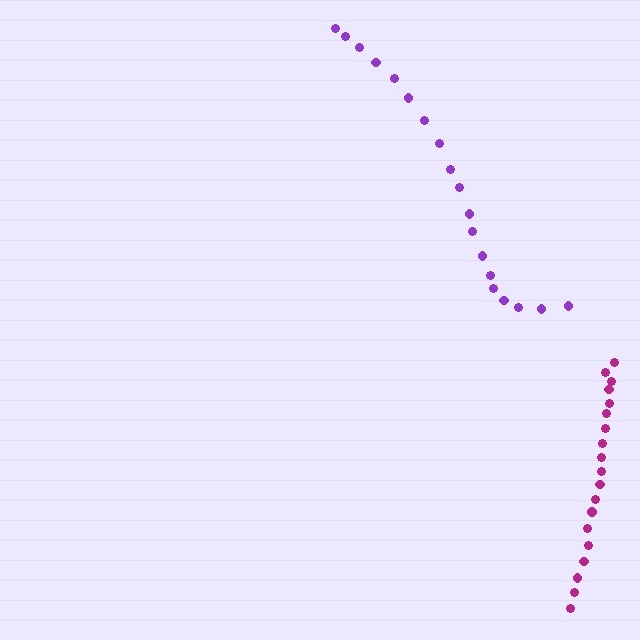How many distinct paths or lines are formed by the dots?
There are 2 distinct paths.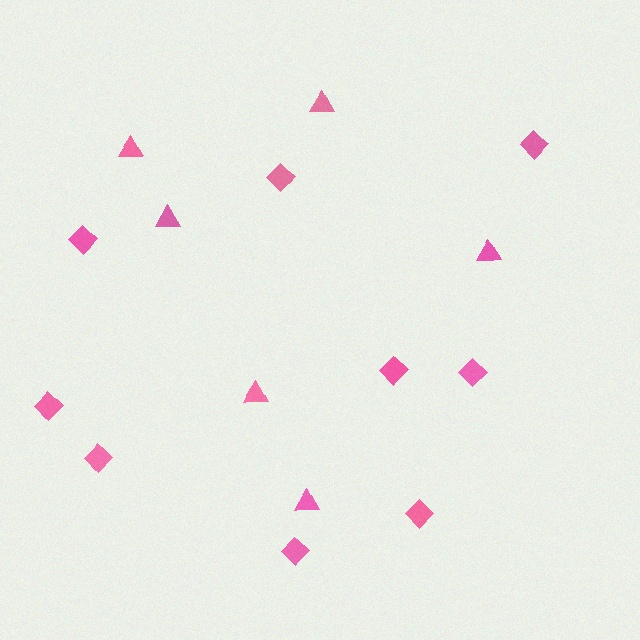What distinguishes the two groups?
There are 2 groups: one group of triangles (6) and one group of diamonds (9).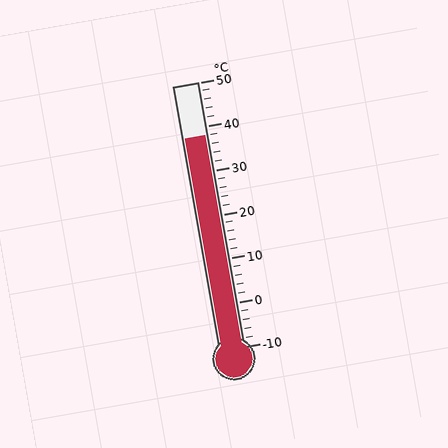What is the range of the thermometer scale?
The thermometer scale ranges from -10°C to 50°C.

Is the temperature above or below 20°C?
The temperature is above 20°C.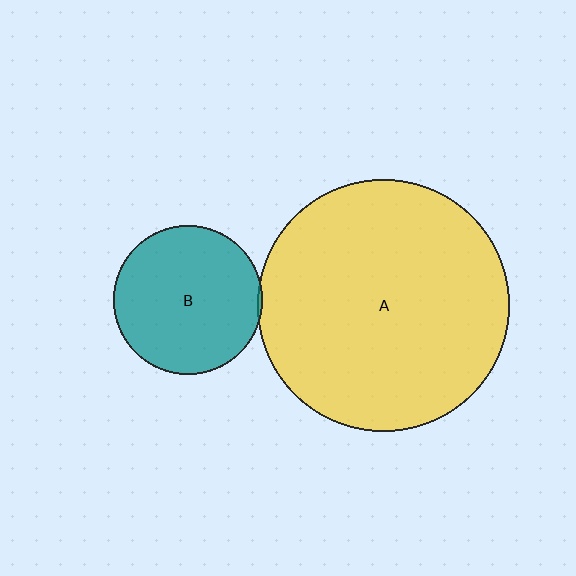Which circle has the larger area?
Circle A (yellow).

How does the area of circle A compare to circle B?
Approximately 2.9 times.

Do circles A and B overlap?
Yes.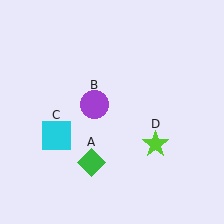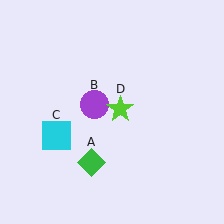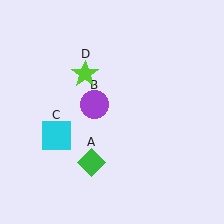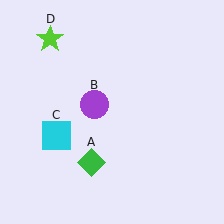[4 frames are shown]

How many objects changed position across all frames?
1 object changed position: lime star (object D).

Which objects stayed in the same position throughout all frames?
Green diamond (object A) and purple circle (object B) and cyan square (object C) remained stationary.